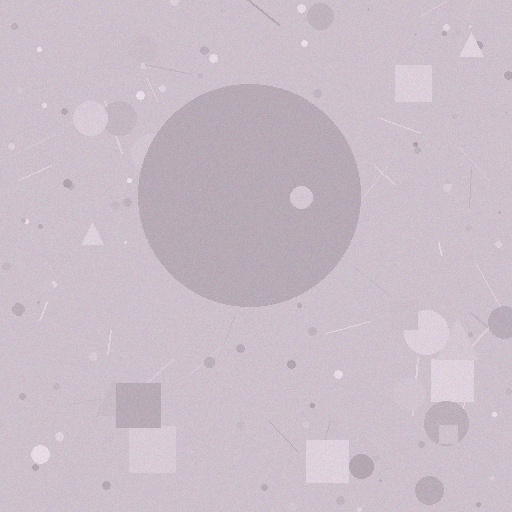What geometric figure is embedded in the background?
A circle is embedded in the background.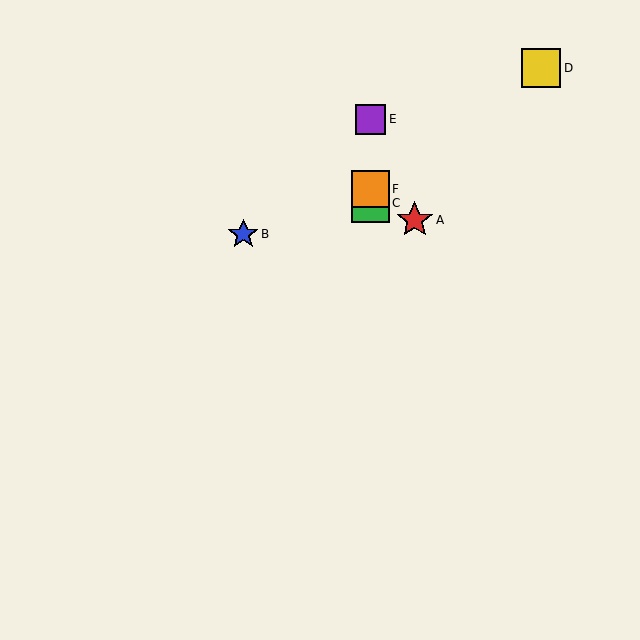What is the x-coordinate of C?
Object C is at x≈371.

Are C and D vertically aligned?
No, C is at x≈371 and D is at x≈541.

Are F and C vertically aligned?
Yes, both are at x≈371.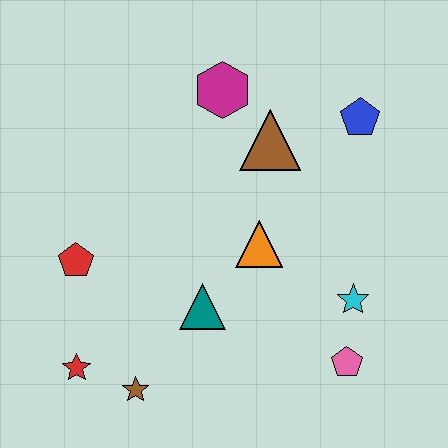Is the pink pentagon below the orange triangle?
Yes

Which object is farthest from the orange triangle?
The red star is farthest from the orange triangle.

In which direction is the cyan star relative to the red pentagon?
The cyan star is to the right of the red pentagon.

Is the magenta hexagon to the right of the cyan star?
No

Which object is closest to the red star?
The brown star is closest to the red star.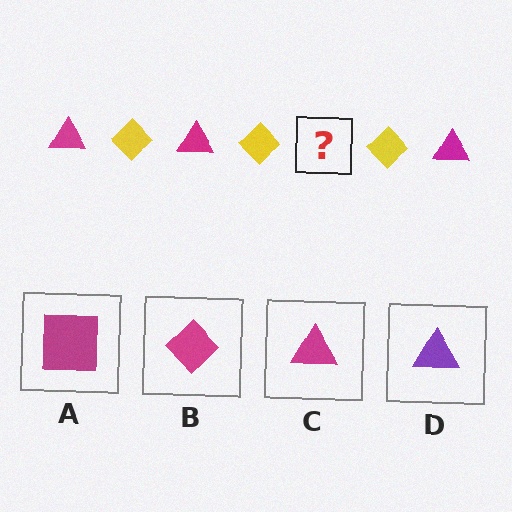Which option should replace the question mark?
Option C.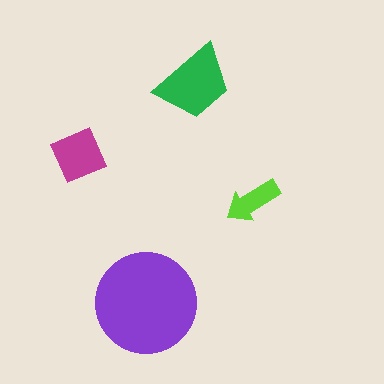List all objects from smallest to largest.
The lime arrow, the magenta diamond, the green trapezoid, the purple circle.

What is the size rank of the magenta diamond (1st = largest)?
3rd.